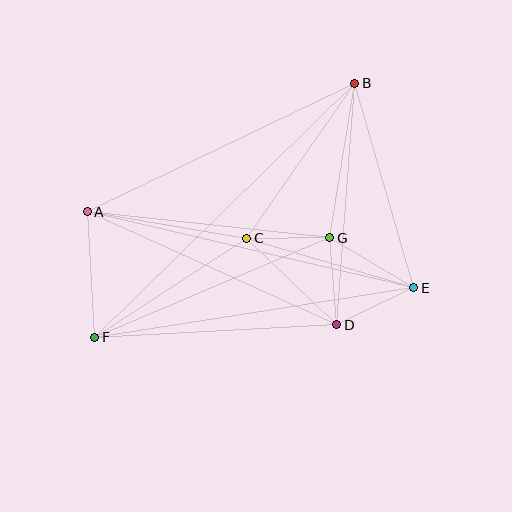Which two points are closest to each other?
Points C and G are closest to each other.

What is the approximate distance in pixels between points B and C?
The distance between B and C is approximately 189 pixels.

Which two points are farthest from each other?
Points B and F are farthest from each other.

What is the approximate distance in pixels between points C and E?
The distance between C and E is approximately 174 pixels.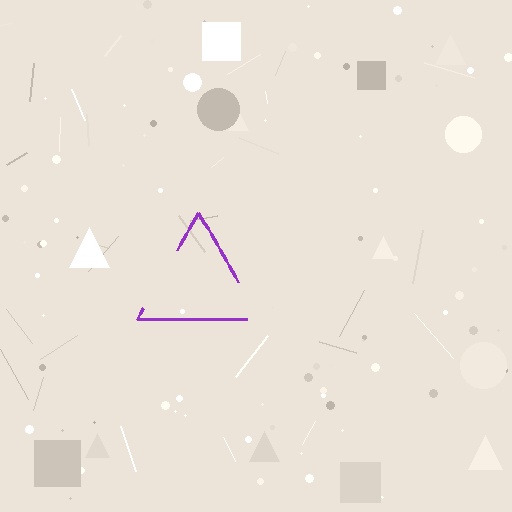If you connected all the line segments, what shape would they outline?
They would outline a triangle.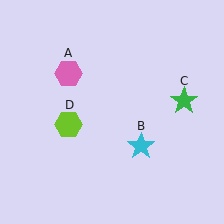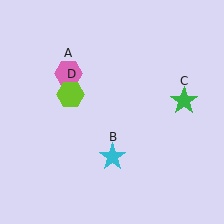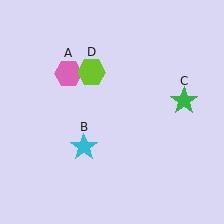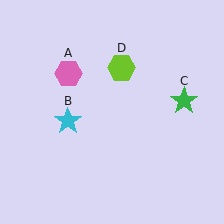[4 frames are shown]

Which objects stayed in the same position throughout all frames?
Pink hexagon (object A) and green star (object C) remained stationary.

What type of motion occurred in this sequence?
The cyan star (object B), lime hexagon (object D) rotated clockwise around the center of the scene.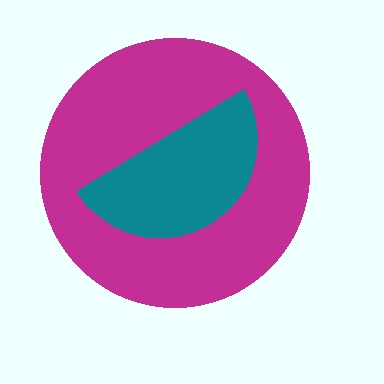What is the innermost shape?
The teal semicircle.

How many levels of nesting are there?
2.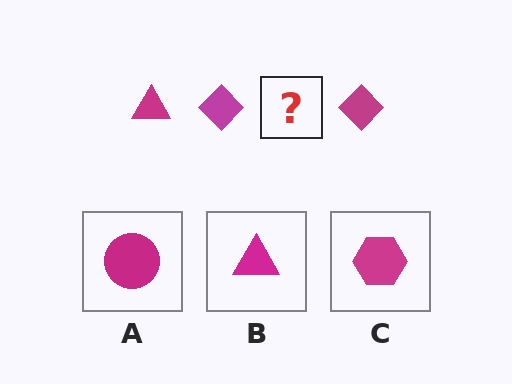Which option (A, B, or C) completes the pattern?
B.